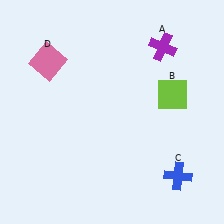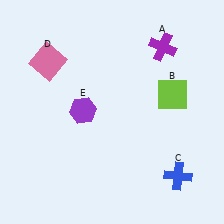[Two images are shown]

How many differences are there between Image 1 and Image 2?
There is 1 difference between the two images.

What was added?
A purple hexagon (E) was added in Image 2.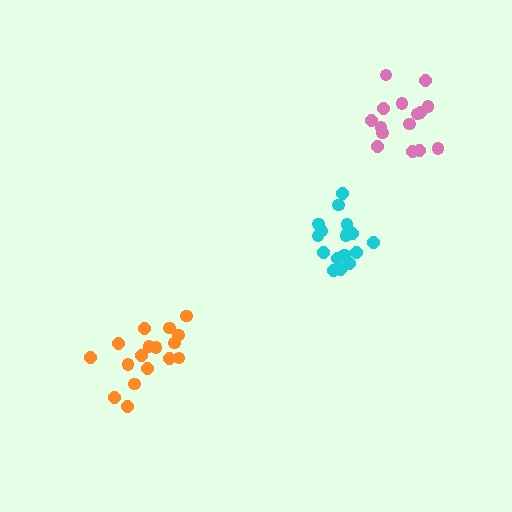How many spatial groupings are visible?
There are 3 spatial groupings.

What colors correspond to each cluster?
The clusters are colored: orange, pink, cyan.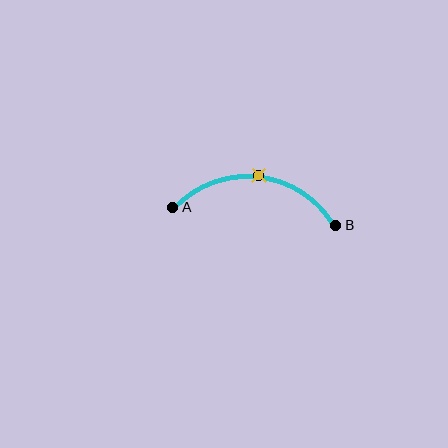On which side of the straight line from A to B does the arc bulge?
The arc bulges above the straight line connecting A and B.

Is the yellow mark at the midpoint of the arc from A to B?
Yes. The yellow mark lies on the arc at equal arc-length from both A and B — it is the arc midpoint.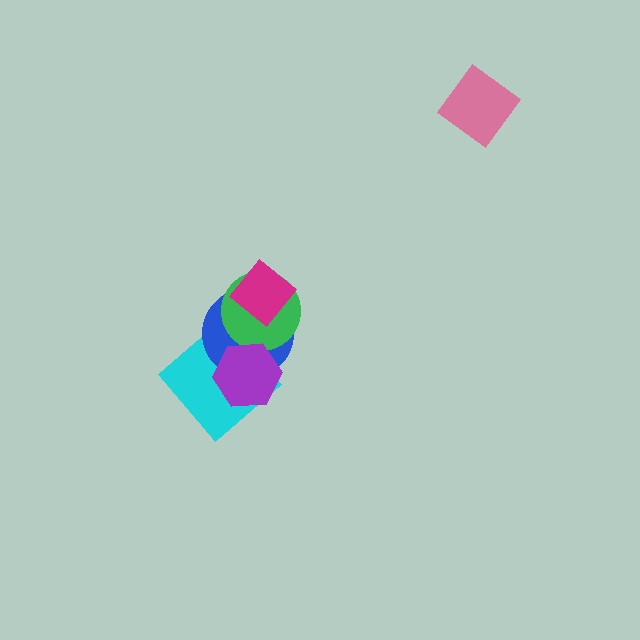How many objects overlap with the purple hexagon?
3 objects overlap with the purple hexagon.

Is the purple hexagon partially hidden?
No, no other shape covers it.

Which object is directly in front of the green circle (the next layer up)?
The purple hexagon is directly in front of the green circle.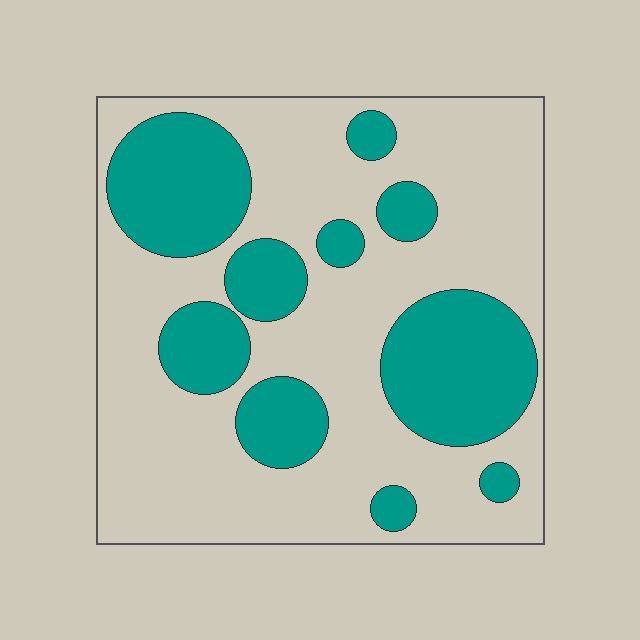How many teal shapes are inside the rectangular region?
10.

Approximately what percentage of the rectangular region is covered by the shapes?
Approximately 30%.